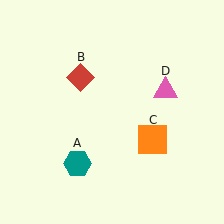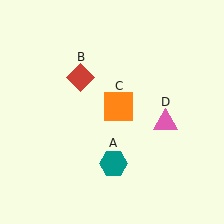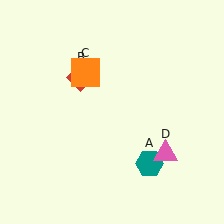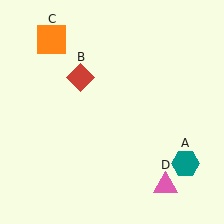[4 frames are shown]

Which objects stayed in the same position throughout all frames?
Red diamond (object B) remained stationary.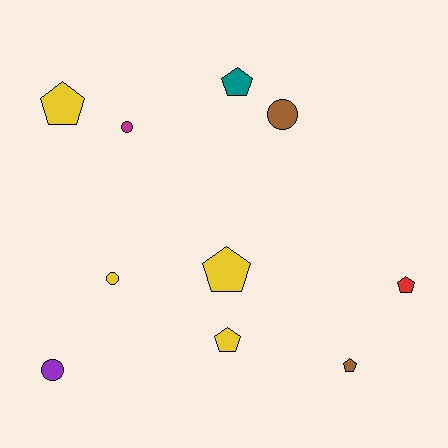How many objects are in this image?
There are 10 objects.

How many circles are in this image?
There are 4 circles.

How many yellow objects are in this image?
There are 4 yellow objects.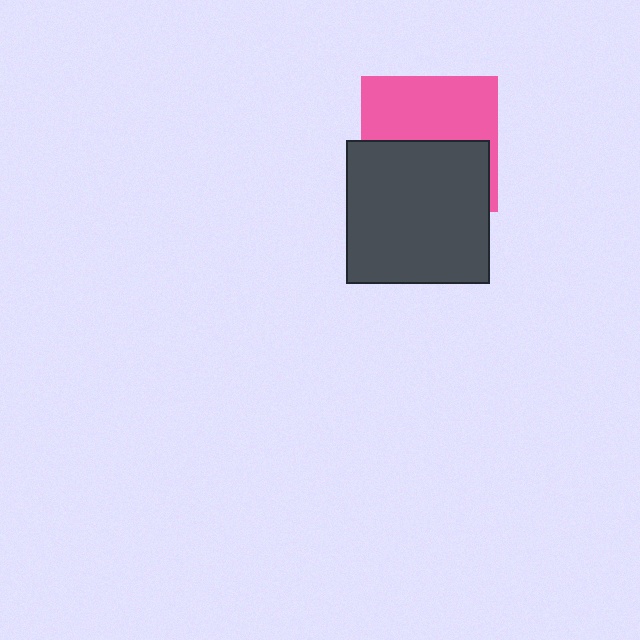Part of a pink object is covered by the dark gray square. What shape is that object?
It is a square.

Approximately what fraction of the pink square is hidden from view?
Roughly 50% of the pink square is hidden behind the dark gray square.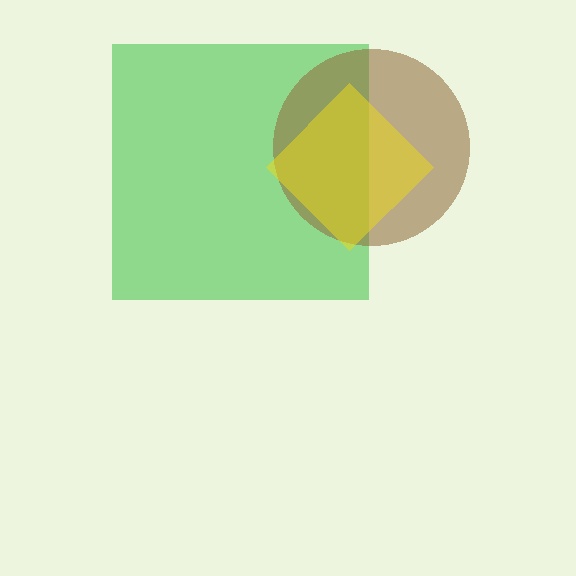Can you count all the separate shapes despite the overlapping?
Yes, there are 3 separate shapes.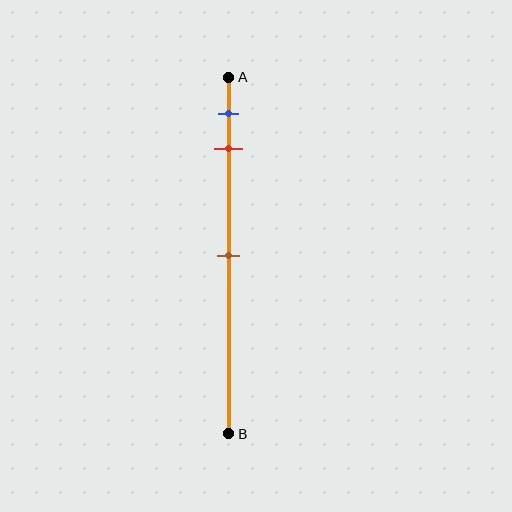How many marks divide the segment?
There are 3 marks dividing the segment.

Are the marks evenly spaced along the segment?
No, the marks are not evenly spaced.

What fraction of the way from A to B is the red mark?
The red mark is approximately 20% (0.2) of the way from A to B.